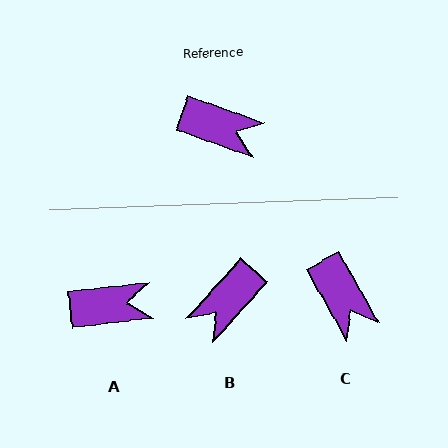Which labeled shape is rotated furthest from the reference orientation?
B, about 112 degrees away.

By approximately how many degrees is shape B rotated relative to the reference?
Approximately 112 degrees clockwise.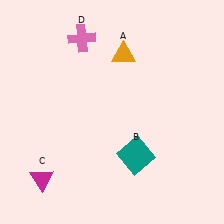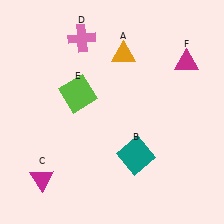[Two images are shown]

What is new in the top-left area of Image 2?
A lime square (E) was added in the top-left area of Image 2.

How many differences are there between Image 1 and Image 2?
There are 2 differences between the two images.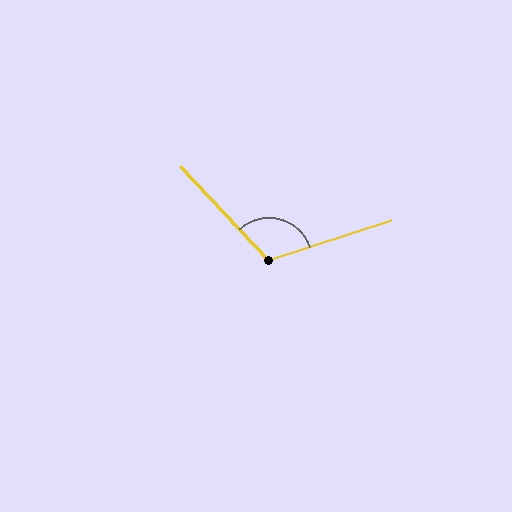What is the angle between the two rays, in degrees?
Approximately 115 degrees.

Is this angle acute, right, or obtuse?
It is obtuse.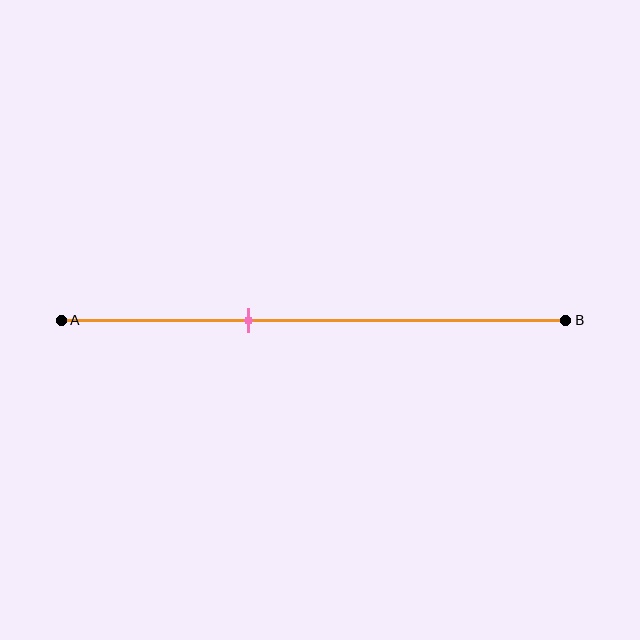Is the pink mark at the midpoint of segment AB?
No, the mark is at about 35% from A, not at the 50% midpoint.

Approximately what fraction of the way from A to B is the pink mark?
The pink mark is approximately 35% of the way from A to B.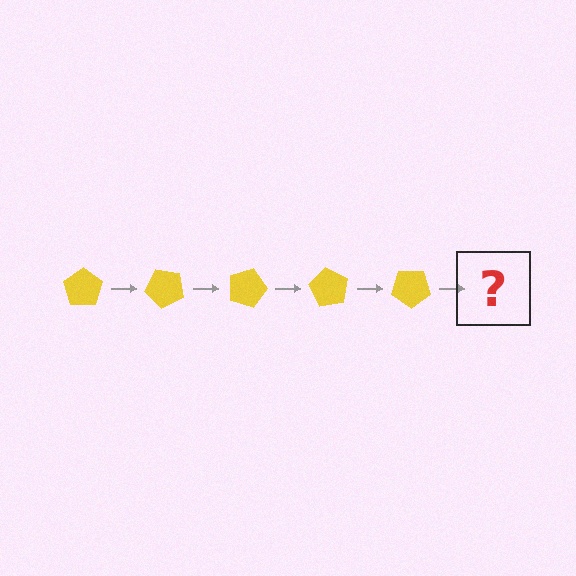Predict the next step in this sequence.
The next step is a yellow pentagon rotated 225 degrees.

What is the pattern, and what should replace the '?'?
The pattern is that the pentagon rotates 45 degrees each step. The '?' should be a yellow pentagon rotated 225 degrees.